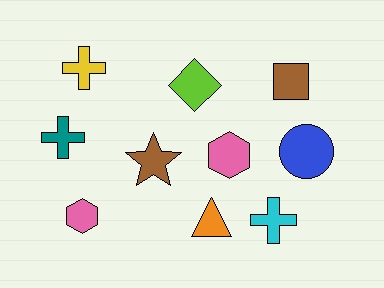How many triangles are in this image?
There is 1 triangle.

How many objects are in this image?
There are 10 objects.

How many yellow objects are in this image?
There is 1 yellow object.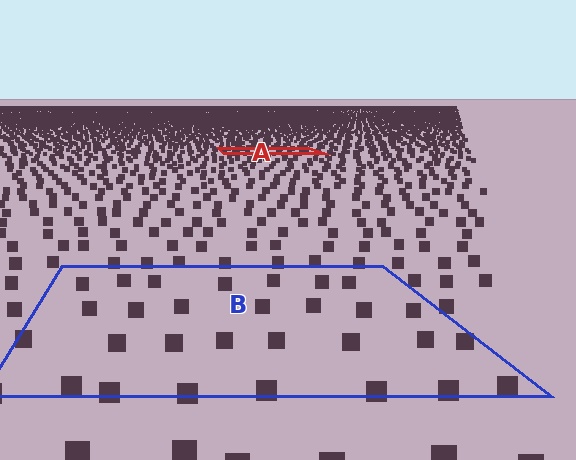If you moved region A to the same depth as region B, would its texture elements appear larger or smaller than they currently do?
They would appear larger. At a closer depth, the same texture elements are projected at a bigger on-screen size.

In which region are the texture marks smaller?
The texture marks are smaller in region A, because it is farther away.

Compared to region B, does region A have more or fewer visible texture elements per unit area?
Region A has more texture elements per unit area — they are packed more densely because it is farther away.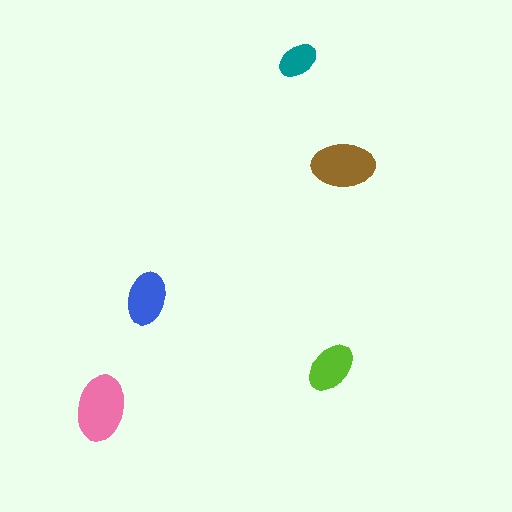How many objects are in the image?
There are 5 objects in the image.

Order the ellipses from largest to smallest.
the pink one, the brown one, the blue one, the lime one, the teal one.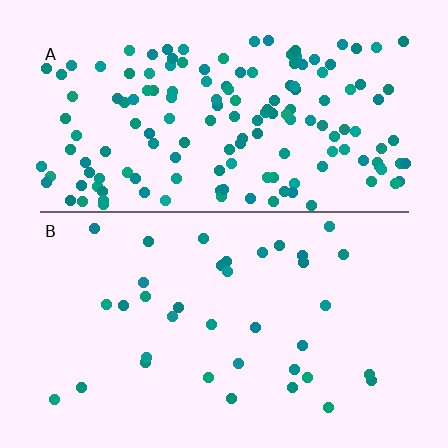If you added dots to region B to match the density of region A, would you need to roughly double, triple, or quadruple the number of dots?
Approximately quadruple.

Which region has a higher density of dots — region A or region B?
A (the top).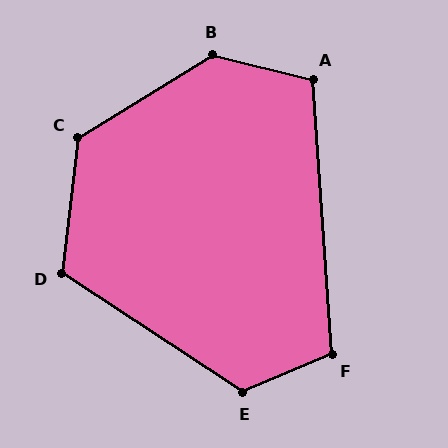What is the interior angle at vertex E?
Approximately 124 degrees (obtuse).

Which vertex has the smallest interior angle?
A, at approximately 108 degrees.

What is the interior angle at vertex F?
Approximately 109 degrees (obtuse).